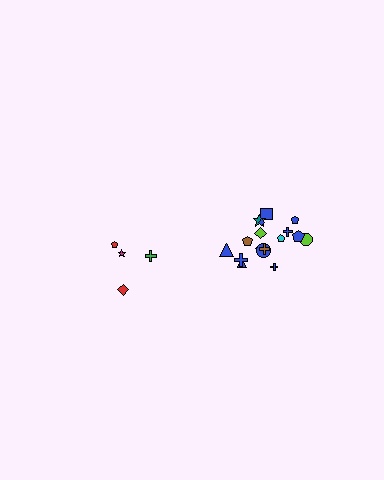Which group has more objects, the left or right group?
The right group.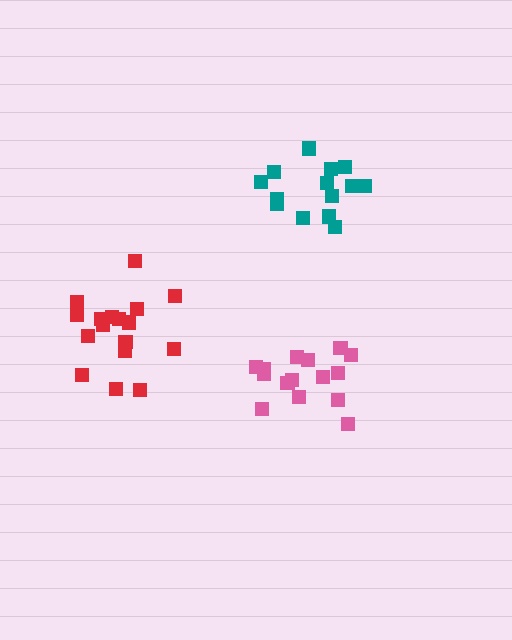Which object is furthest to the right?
The teal cluster is rightmost.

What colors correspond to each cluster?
The clusters are colored: pink, red, teal.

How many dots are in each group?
Group 1: 15 dots, Group 2: 17 dots, Group 3: 15 dots (47 total).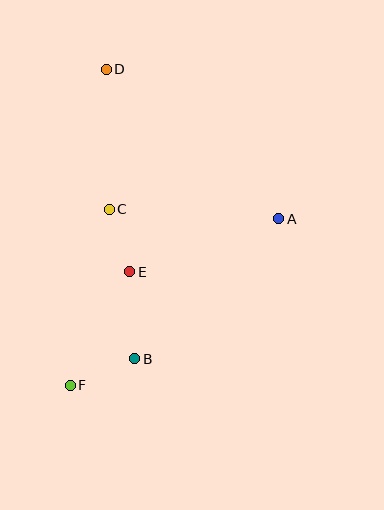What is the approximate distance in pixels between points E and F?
The distance between E and F is approximately 128 pixels.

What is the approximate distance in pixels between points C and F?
The distance between C and F is approximately 180 pixels.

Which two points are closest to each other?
Points C and E are closest to each other.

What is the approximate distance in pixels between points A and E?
The distance between A and E is approximately 158 pixels.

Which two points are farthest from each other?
Points D and F are farthest from each other.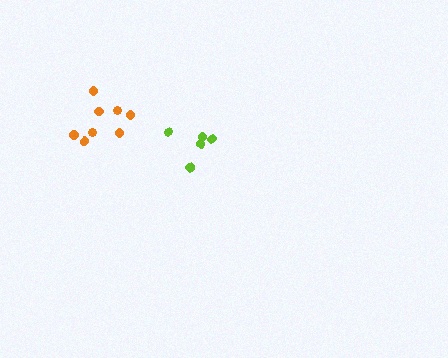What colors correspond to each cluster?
The clusters are colored: lime, orange.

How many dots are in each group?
Group 1: 5 dots, Group 2: 8 dots (13 total).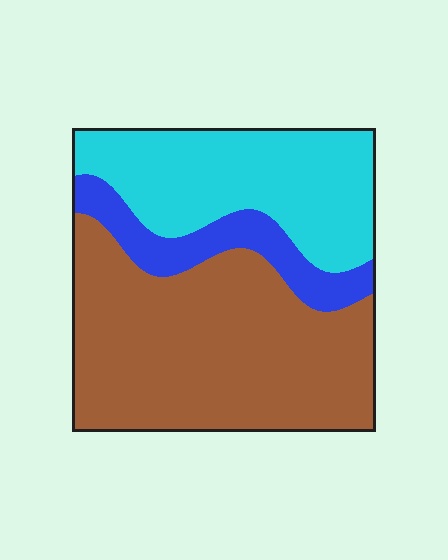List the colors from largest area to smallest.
From largest to smallest: brown, cyan, blue.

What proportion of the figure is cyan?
Cyan takes up about one third (1/3) of the figure.